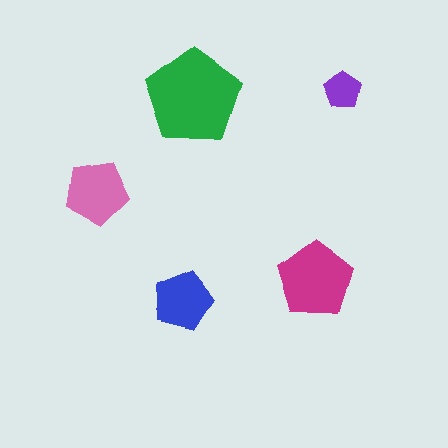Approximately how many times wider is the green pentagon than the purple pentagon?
About 2.5 times wider.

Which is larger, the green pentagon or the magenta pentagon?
The green one.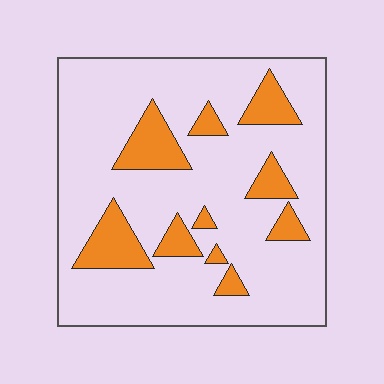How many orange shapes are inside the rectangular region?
10.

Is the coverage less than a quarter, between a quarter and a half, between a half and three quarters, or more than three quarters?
Less than a quarter.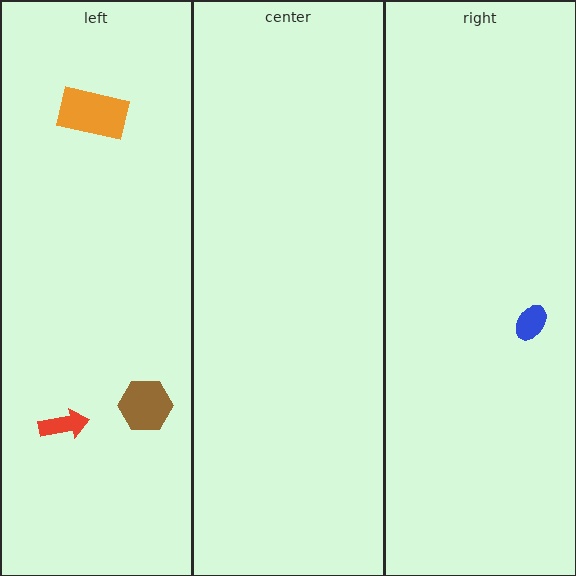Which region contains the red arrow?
The left region.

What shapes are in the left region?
The brown hexagon, the orange rectangle, the red arrow.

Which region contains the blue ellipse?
The right region.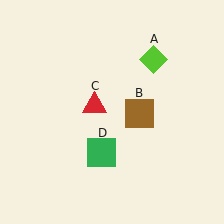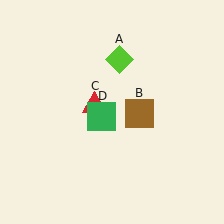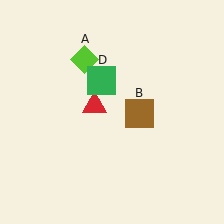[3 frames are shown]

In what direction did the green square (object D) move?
The green square (object D) moved up.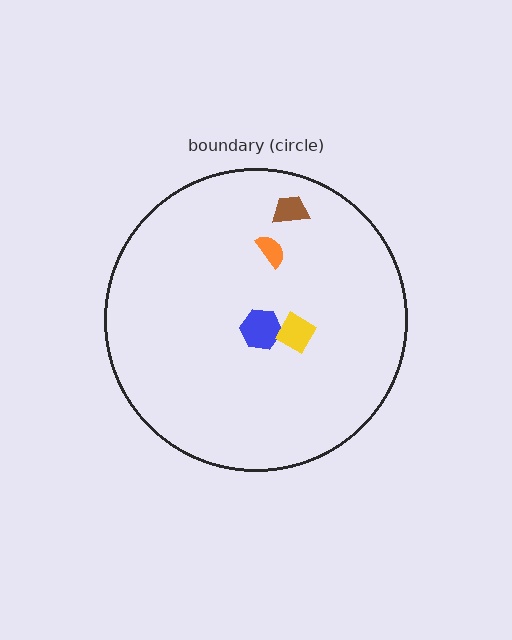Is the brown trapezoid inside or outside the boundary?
Inside.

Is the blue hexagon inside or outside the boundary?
Inside.